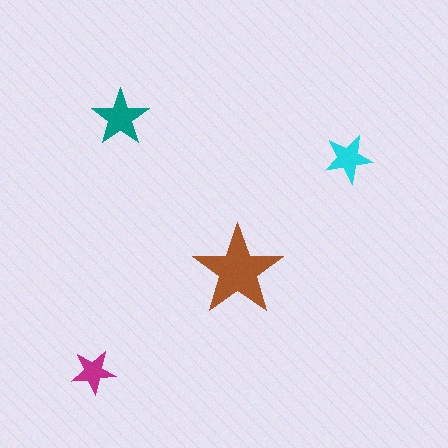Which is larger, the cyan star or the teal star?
The teal one.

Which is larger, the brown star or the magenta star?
The brown one.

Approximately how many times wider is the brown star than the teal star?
About 1.5 times wider.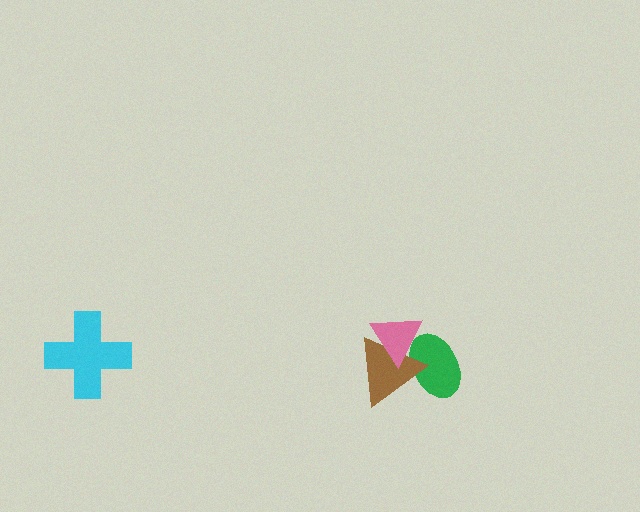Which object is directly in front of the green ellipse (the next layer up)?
The brown triangle is directly in front of the green ellipse.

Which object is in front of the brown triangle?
The pink triangle is in front of the brown triangle.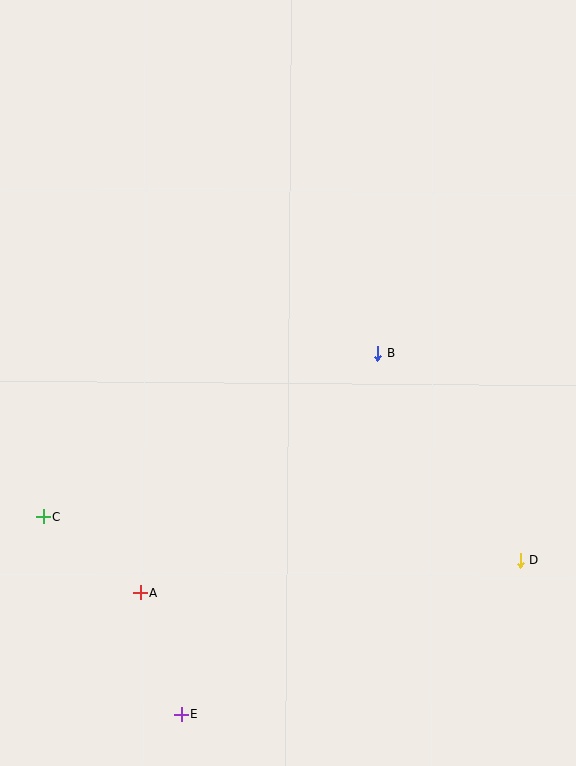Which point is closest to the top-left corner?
Point B is closest to the top-left corner.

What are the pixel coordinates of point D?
Point D is at (520, 560).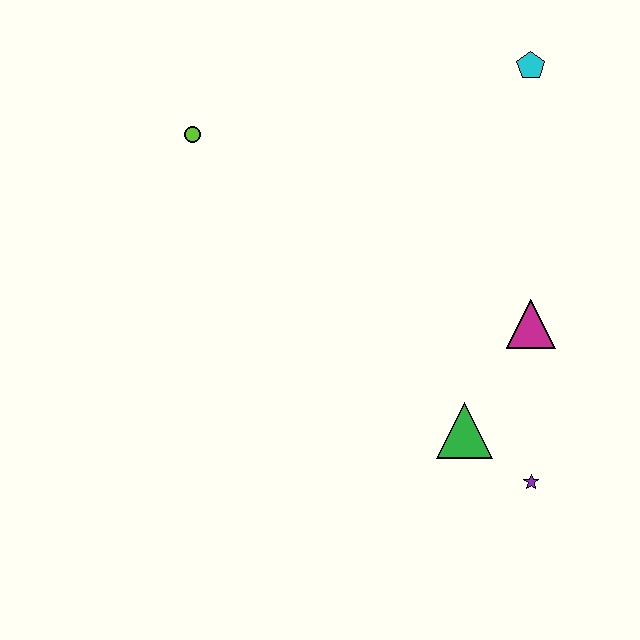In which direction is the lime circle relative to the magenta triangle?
The lime circle is to the left of the magenta triangle.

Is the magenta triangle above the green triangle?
Yes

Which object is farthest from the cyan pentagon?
The purple star is farthest from the cyan pentagon.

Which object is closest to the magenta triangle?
The green triangle is closest to the magenta triangle.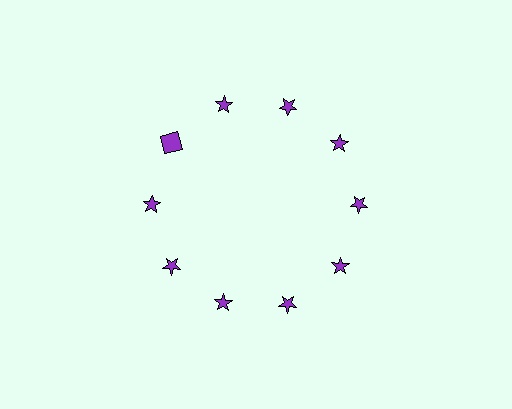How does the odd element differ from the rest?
It has a different shape: square instead of star.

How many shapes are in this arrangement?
There are 10 shapes arranged in a ring pattern.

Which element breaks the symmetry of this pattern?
The purple square at roughly the 10 o'clock position breaks the symmetry. All other shapes are purple stars.